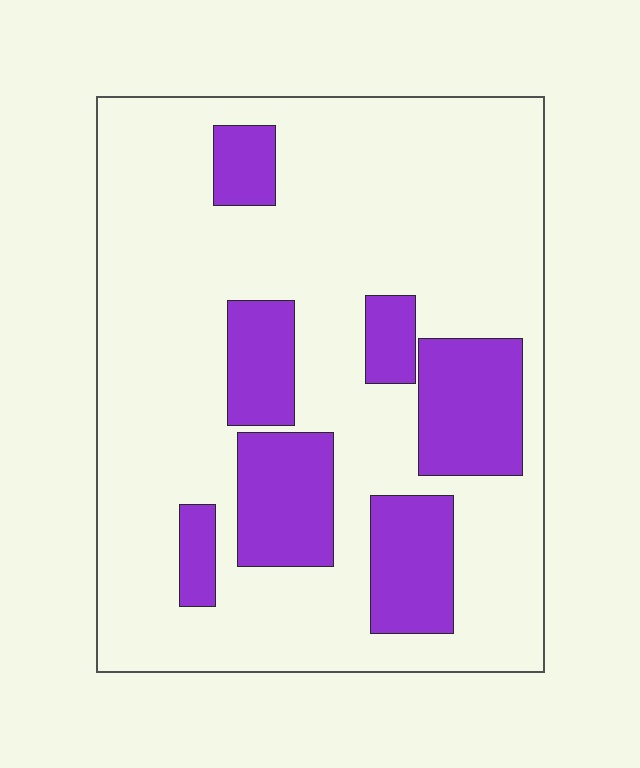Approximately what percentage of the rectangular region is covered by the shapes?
Approximately 25%.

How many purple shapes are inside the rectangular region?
7.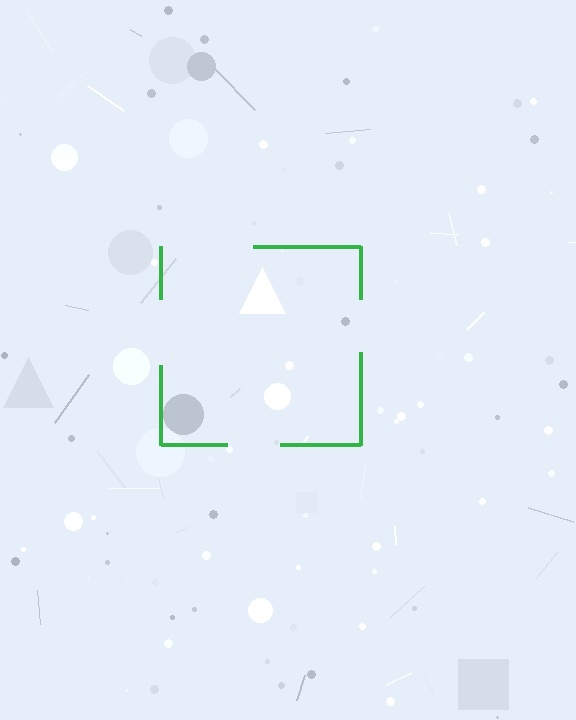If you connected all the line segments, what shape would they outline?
They would outline a square.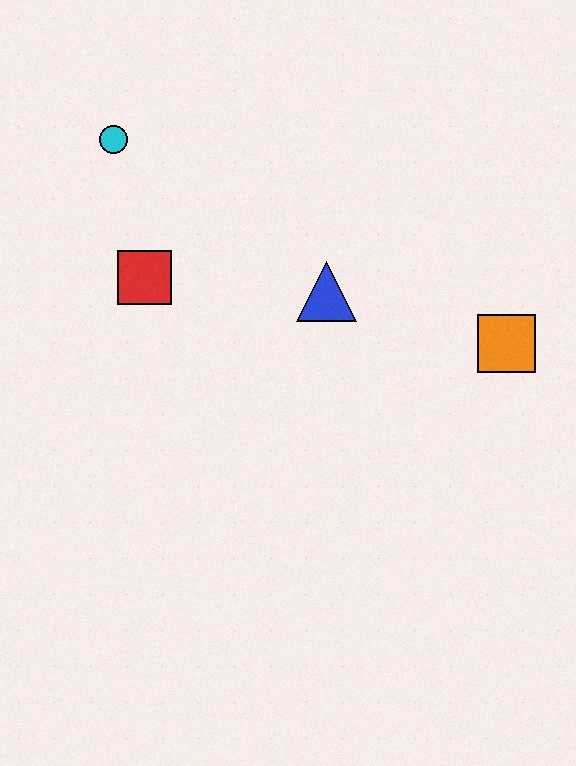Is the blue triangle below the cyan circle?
Yes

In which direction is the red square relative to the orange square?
The red square is to the left of the orange square.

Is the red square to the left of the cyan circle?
No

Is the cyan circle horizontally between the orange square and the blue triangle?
No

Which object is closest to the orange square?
The blue triangle is closest to the orange square.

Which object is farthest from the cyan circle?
The orange square is farthest from the cyan circle.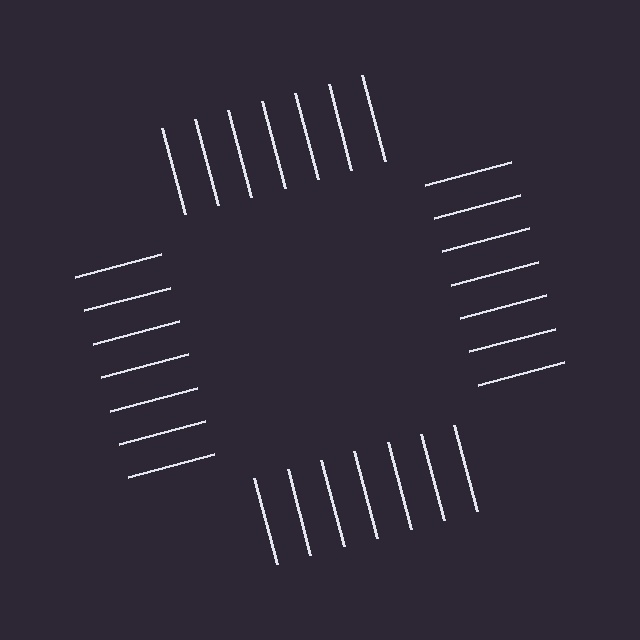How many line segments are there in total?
28 — 7 along each of the 4 edges.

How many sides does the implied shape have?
4 sides — the line-ends trace a square.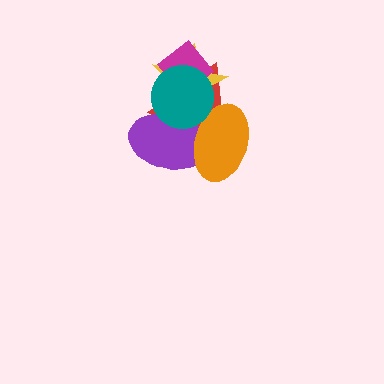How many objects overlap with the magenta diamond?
3 objects overlap with the magenta diamond.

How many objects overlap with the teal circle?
5 objects overlap with the teal circle.